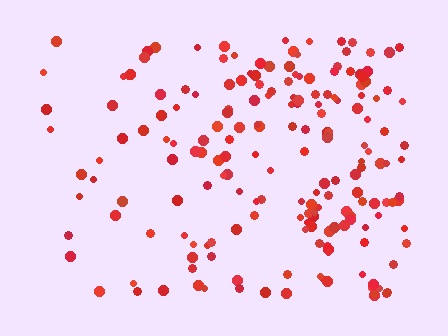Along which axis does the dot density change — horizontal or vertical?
Horizontal.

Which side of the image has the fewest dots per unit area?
The left.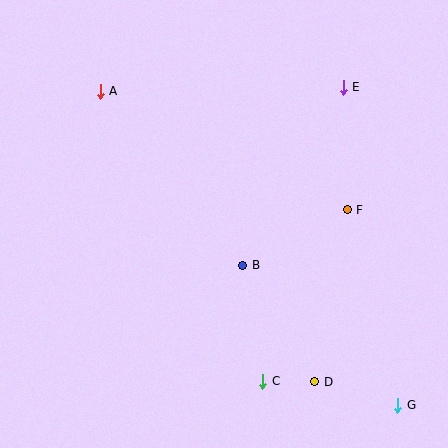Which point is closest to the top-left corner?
Point A is closest to the top-left corner.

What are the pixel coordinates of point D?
Point D is at (315, 382).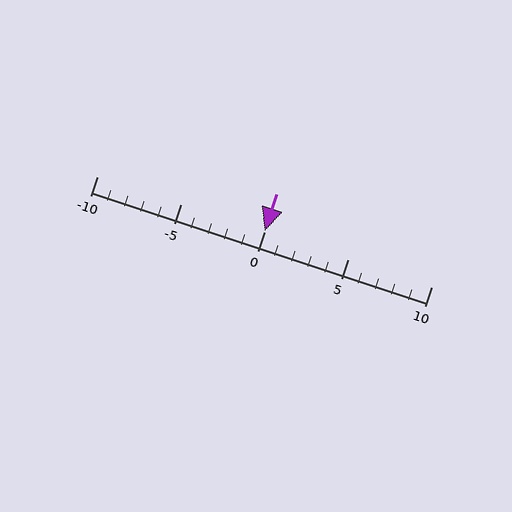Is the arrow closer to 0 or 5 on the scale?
The arrow is closer to 0.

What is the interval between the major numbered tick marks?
The major tick marks are spaced 5 units apart.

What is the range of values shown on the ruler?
The ruler shows values from -10 to 10.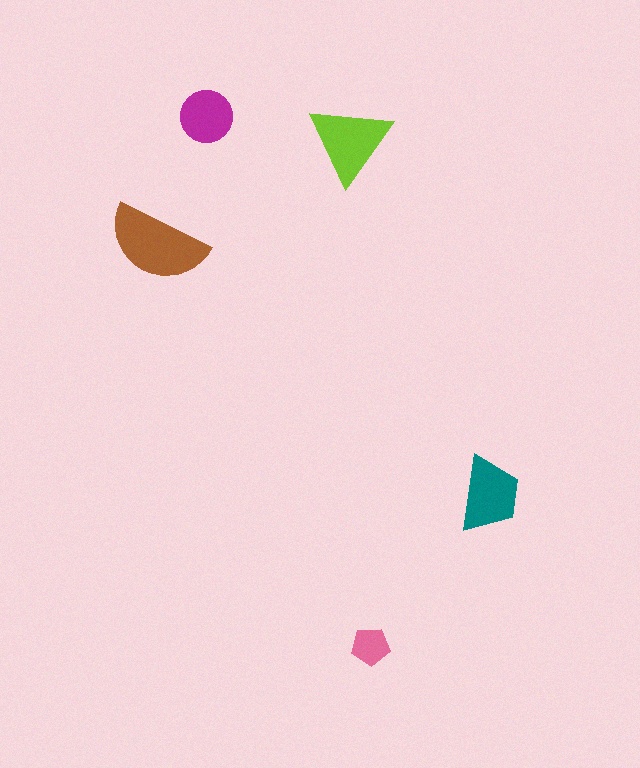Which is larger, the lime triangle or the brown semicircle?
The brown semicircle.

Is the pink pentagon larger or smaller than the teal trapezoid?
Smaller.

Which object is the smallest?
The pink pentagon.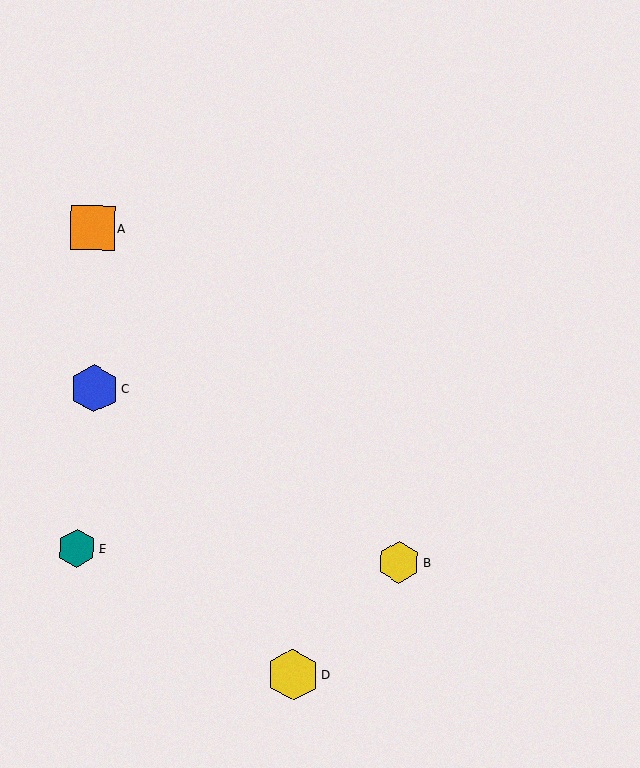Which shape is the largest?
The yellow hexagon (labeled D) is the largest.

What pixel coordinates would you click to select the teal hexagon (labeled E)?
Click at (77, 548) to select the teal hexagon E.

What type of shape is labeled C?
Shape C is a blue hexagon.